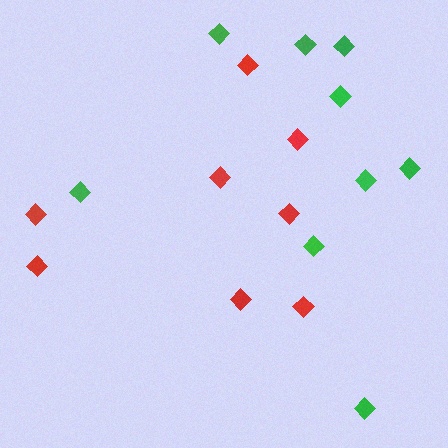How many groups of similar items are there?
There are 2 groups: one group of red diamonds (8) and one group of green diamonds (9).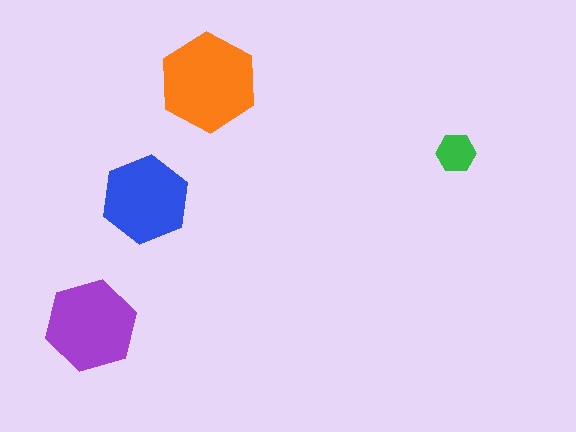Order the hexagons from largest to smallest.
the orange one, the purple one, the blue one, the green one.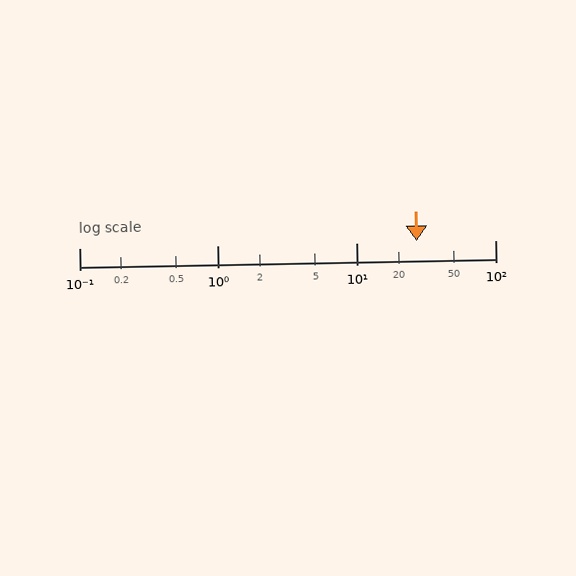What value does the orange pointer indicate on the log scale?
The pointer indicates approximately 27.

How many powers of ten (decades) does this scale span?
The scale spans 3 decades, from 0.1 to 100.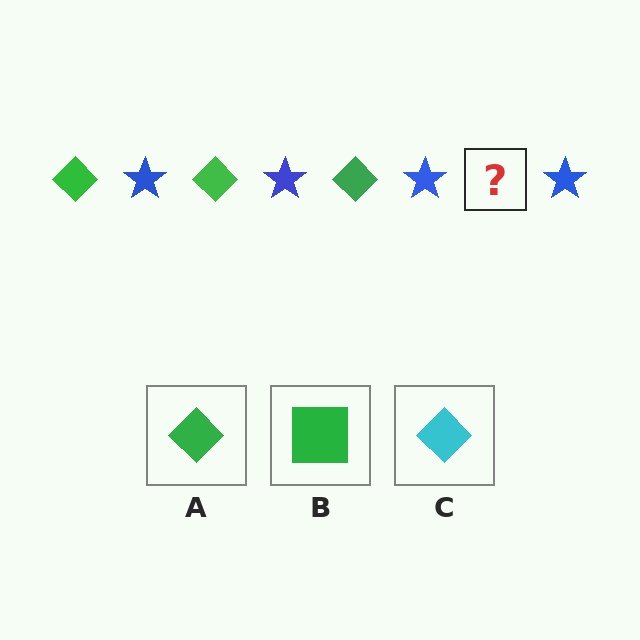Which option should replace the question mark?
Option A.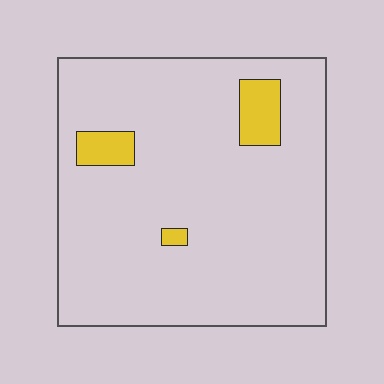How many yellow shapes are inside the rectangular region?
3.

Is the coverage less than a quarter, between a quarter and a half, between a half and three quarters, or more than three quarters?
Less than a quarter.